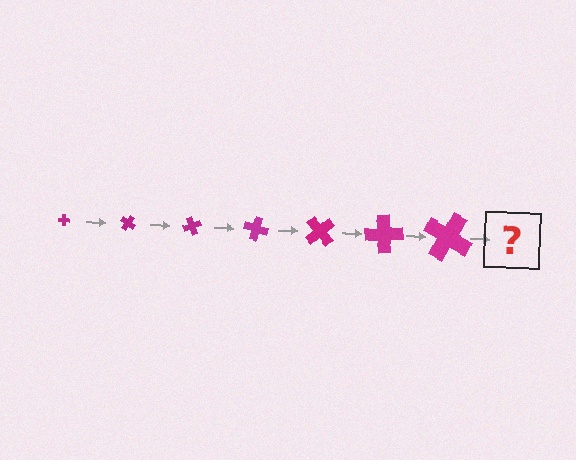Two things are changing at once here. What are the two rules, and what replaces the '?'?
The two rules are that the cross grows larger each step and it rotates 35 degrees each step. The '?' should be a cross, larger than the previous one and rotated 245 degrees from the start.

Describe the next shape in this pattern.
It should be a cross, larger than the previous one and rotated 245 degrees from the start.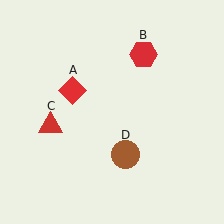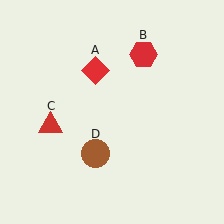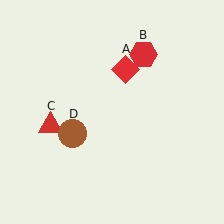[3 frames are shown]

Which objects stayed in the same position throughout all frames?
Red hexagon (object B) and red triangle (object C) remained stationary.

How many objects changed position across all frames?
2 objects changed position: red diamond (object A), brown circle (object D).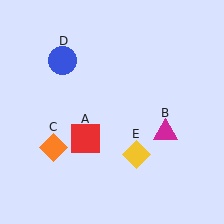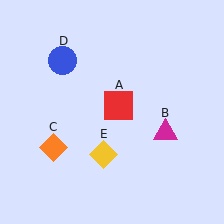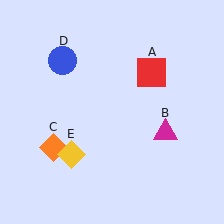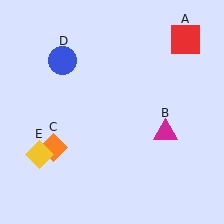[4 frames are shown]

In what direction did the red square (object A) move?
The red square (object A) moved up and to the right.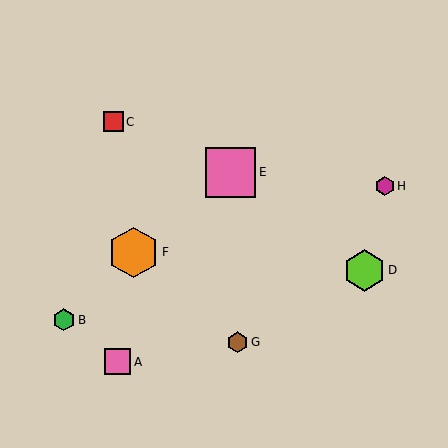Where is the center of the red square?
The center of the red square is at (113, 122).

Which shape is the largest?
The orange hexagon (labeled F) is the largest.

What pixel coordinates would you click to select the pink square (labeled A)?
Click at (117, 362) to select the pink square A.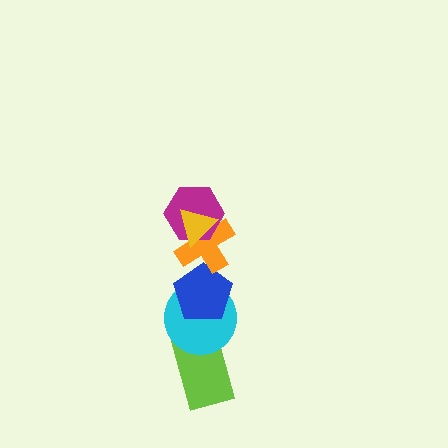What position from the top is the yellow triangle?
The yellow triangle is 1st from the top.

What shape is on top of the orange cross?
The magenta hexagon is on top of the orange cross.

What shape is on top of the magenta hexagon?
The yellow triangle is on top of the magenta hexagon.